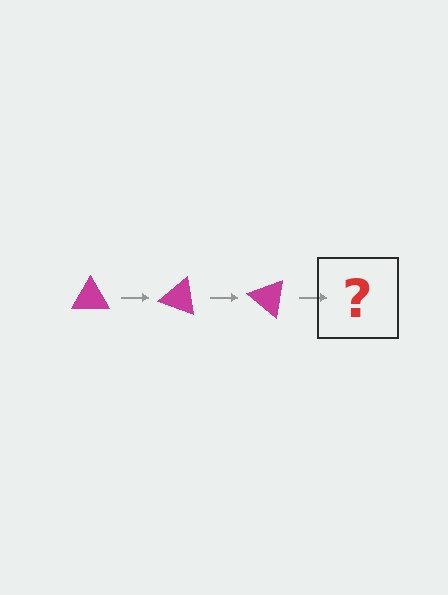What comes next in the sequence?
The next element should be a magenta triangle rotated 60 degrees.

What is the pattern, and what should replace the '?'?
The pattern is that the triangle rotates 20 degrees each step. The '?' should be a magenta triangle rotated 60 degrees.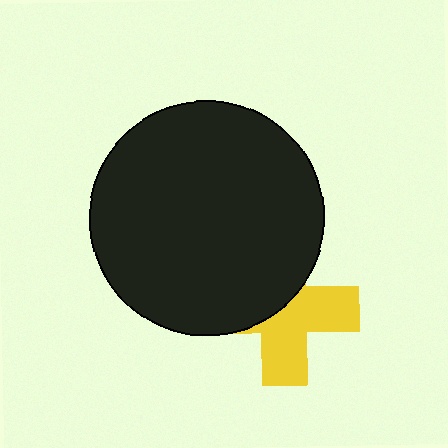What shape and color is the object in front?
The object in front is a black circle.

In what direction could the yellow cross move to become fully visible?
The yellow cross could move down. That would shift it out from behind the black circle entirely.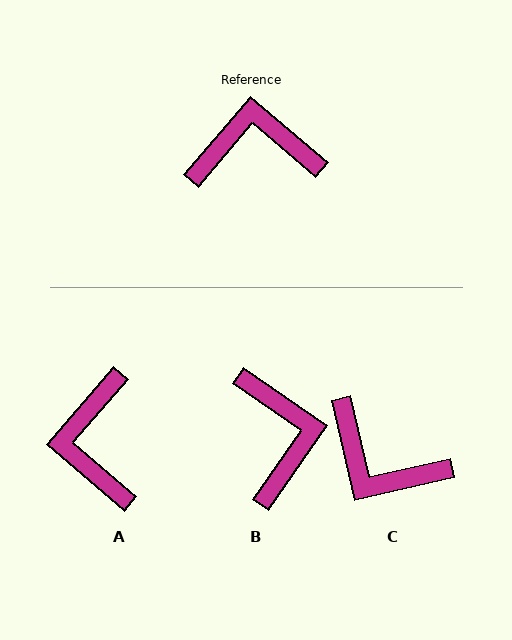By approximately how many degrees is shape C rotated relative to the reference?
Approximately 143 degrees counter-clockwise.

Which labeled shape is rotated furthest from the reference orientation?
C, about 143 degrees away.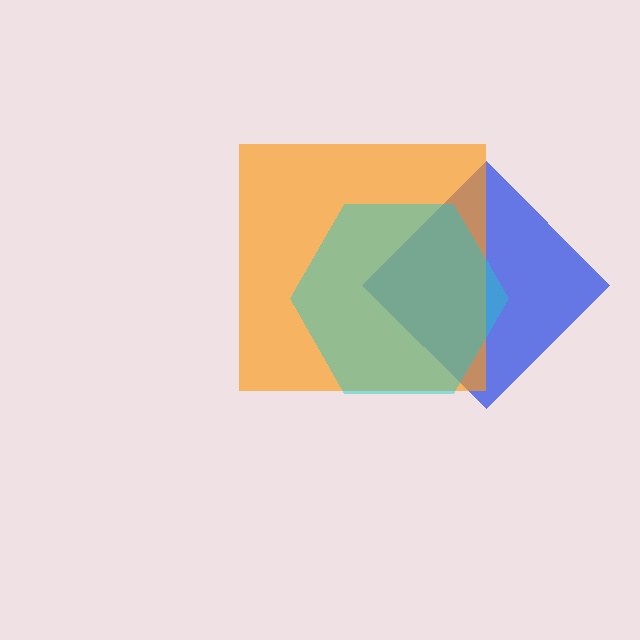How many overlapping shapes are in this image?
There are 3 overlapping shapes in the image.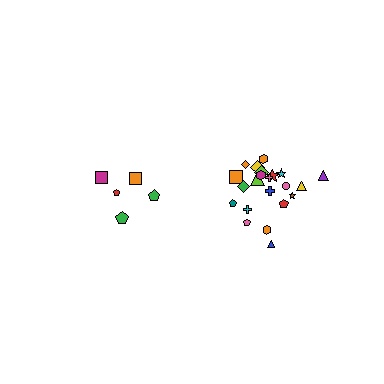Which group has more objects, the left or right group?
The right group.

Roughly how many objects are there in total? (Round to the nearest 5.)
Roughly 25 objects in total.